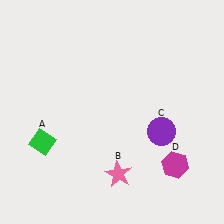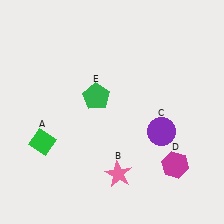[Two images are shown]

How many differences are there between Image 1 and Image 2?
There is 1 difference between the two images.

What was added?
A green pentagon (E) was added in Image 2.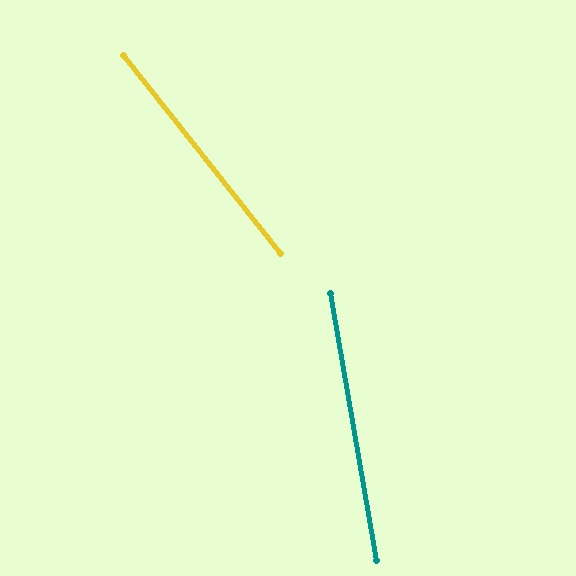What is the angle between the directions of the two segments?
Approximately 29 degrees.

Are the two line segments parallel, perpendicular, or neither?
Neither parallel nor perpendicular — they differ by about 29°.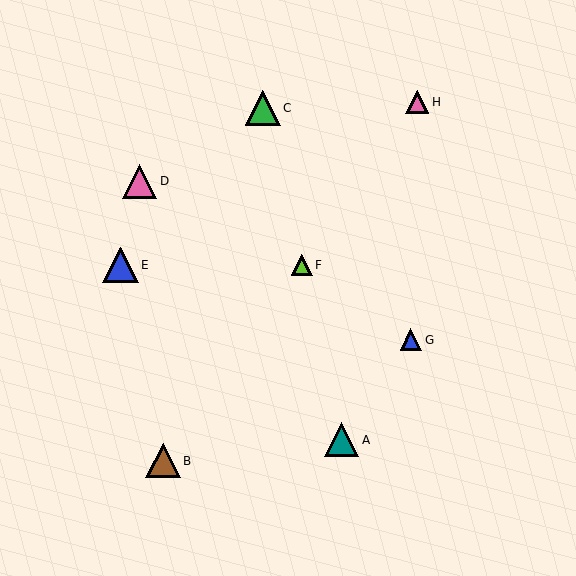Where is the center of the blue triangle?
The center of the blue triangle is at (411, 340).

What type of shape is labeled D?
Shape D is a pink triangle.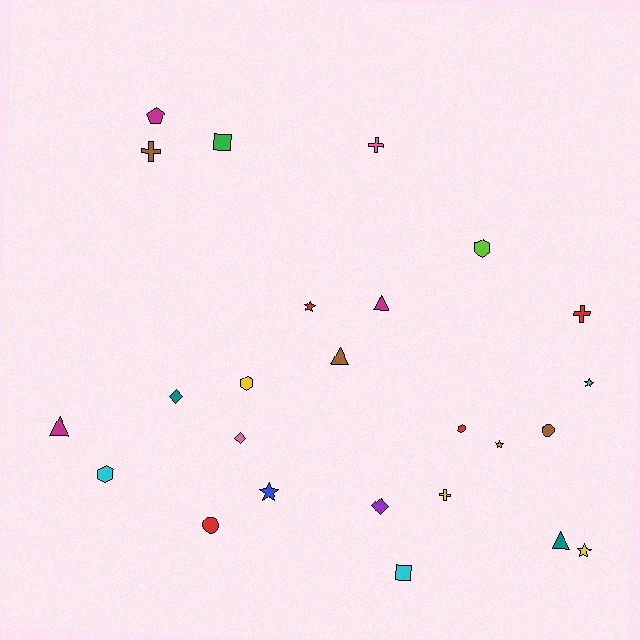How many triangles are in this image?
There are 4 triangles.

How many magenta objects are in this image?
There are 3 magenta objects.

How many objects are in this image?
There are 25 objects.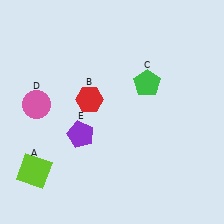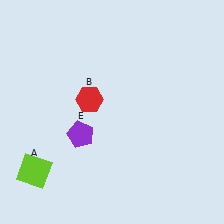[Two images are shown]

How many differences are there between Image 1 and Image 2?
There are 2 differences between the two images.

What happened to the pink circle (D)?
The pink circle (D) was removed in Image 2. It was in the top-left area of Image 1.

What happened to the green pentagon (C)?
The green pentagon (C) was removed in Image 2. It was in the top-right area of Image 1.